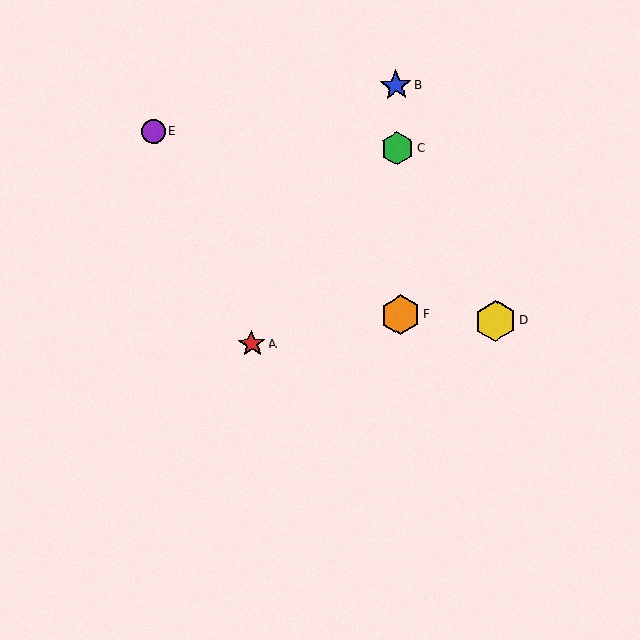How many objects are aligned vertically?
3 objects (B, C, F) are aligned vertically.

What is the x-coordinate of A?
Object A is at x≈252.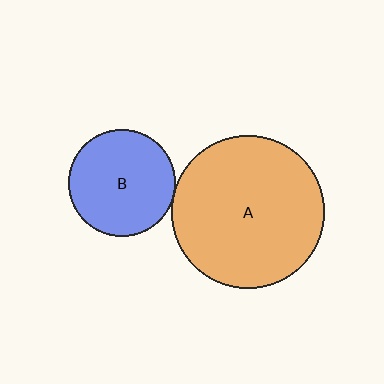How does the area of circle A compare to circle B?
Approximately 2.1 times.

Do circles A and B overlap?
Yes.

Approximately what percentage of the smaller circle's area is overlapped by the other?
Approximately 5%.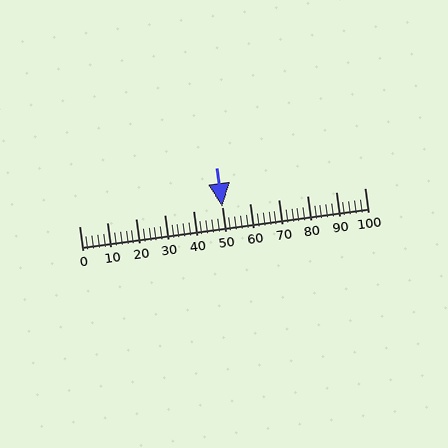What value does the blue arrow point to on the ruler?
The blue arrow points to approximately 50.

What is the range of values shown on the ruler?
The ruler shows values from 0 to 100.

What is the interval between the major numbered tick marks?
The major tick marks are spaced 10 units apart.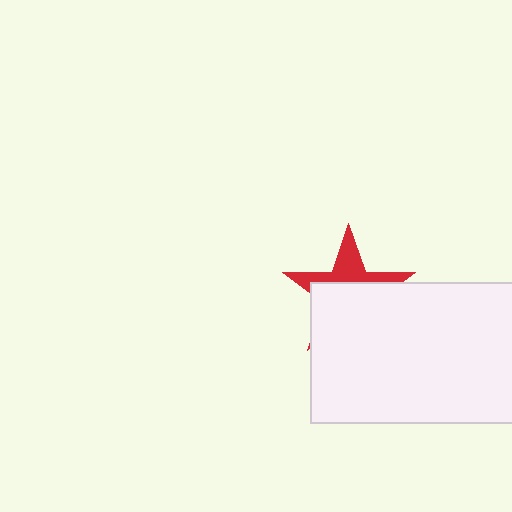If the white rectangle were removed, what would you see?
You would see the complete red star.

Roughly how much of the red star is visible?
A small part of it is visible (roughly 37%).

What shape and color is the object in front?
The object in front is a white rectangle.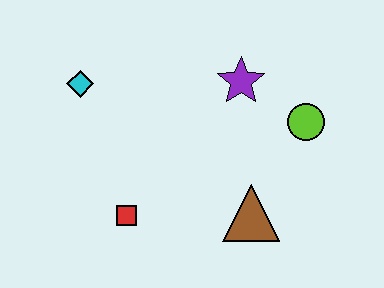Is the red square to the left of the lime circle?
Yes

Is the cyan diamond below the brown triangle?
No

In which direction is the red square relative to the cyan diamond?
The red square is below the cyan diamond.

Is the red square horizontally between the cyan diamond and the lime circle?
Yes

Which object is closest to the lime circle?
The purple star is closest to the lime circle.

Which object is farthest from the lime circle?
The cyan diamond is farthest from the lime circle.